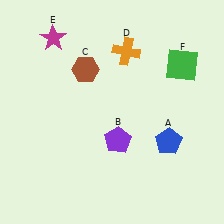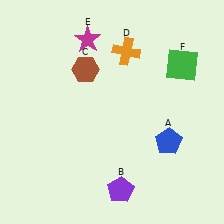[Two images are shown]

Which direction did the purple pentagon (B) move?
The purple pentagon (B) moved down.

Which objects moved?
The objects that moved are: the purple pentagon (B), the magenta star (E).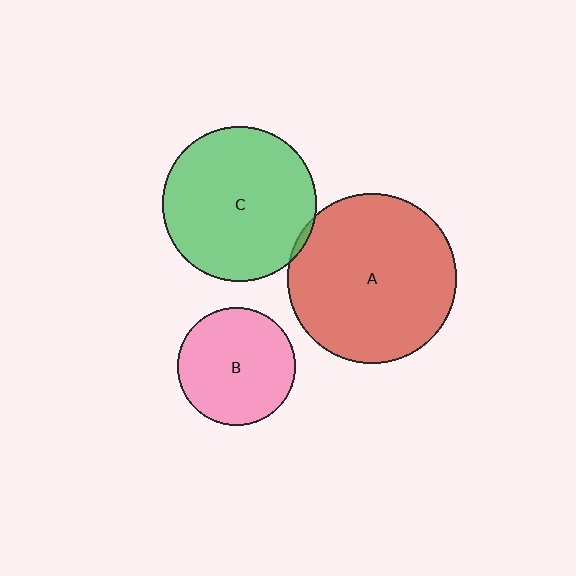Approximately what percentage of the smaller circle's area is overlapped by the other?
Approximately 5%.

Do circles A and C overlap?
Yes.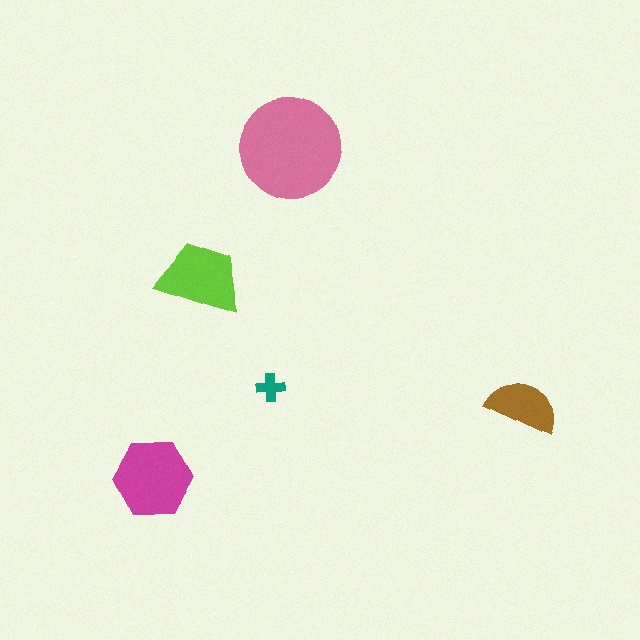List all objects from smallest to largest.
The teal cross, the brown semicircle, the lime trapezoid, the magenta hexagon, the pink circle.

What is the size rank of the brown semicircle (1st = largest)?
4th.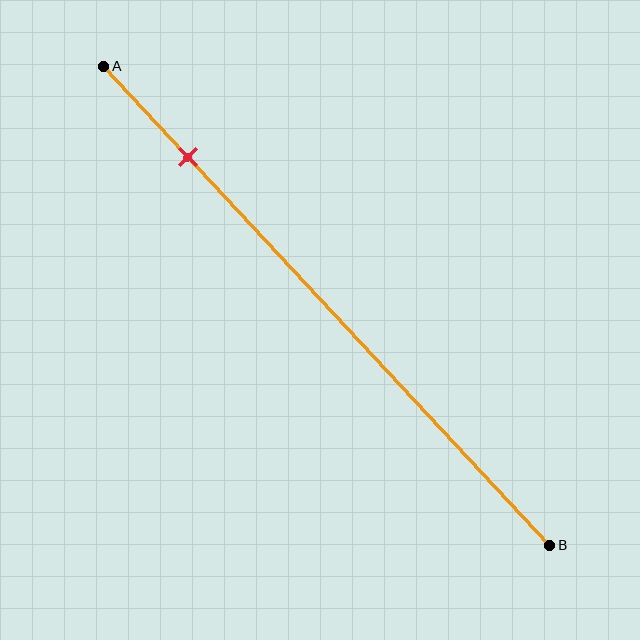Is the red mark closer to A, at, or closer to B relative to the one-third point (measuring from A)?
The red mark is closer to point A than the one-third point of segment AB.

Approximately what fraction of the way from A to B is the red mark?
The red mark is approximately 20% of the way from A to B.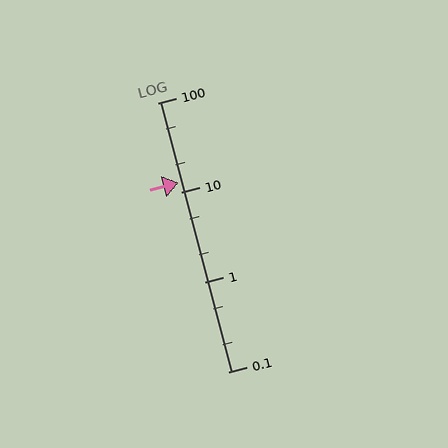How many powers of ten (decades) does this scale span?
The scale spans 3 decades, from 0.1 to 100.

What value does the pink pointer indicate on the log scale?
The pointer indicates approximately 13.